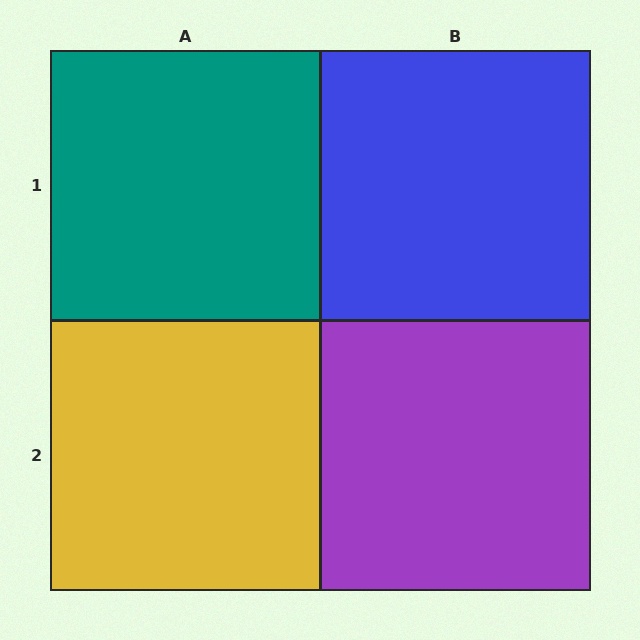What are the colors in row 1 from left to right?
Teal, blue.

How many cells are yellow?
1 cell is yellow.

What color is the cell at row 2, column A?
Yellow.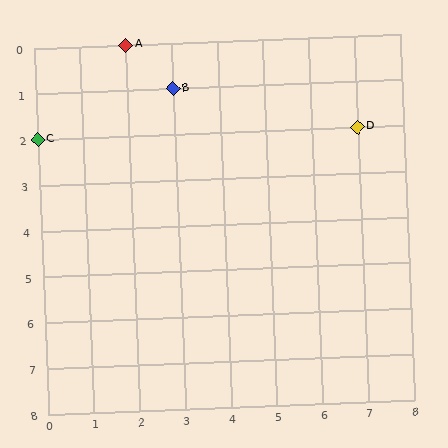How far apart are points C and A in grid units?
Points C and A are 2 columns and 2 rows apart (about 2.8 grid units diagonally).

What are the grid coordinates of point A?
Point A is at grid coordinates (2, 0).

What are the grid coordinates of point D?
Point D is at grid coordinates (7, 2).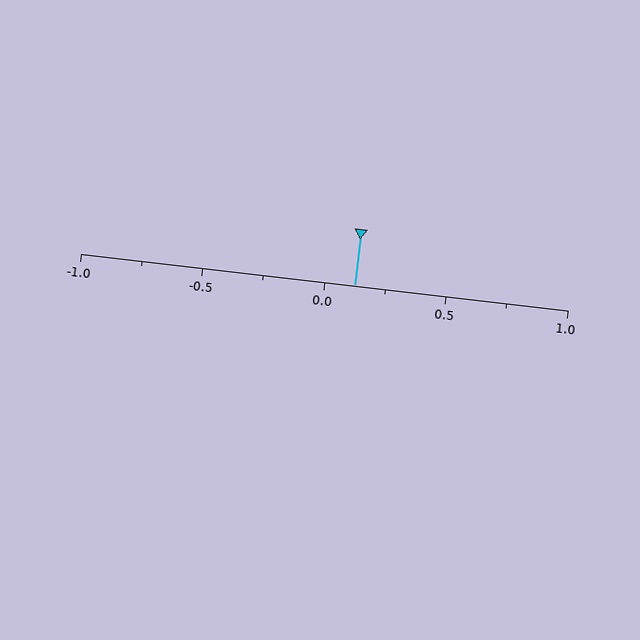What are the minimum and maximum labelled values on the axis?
The axis runs from -1.0 to 1.0.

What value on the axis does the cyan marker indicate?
The marker indicates approximately 0.12.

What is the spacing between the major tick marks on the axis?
The major ticks are spaced 0.5 apart.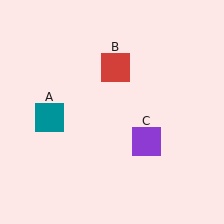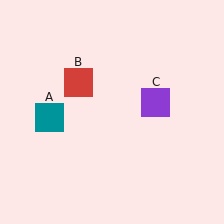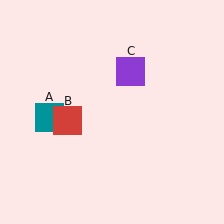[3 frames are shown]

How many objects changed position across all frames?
2 objects changed position: red square (object B), purple square (object C).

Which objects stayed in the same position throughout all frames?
Teal square (object A) remained stationary.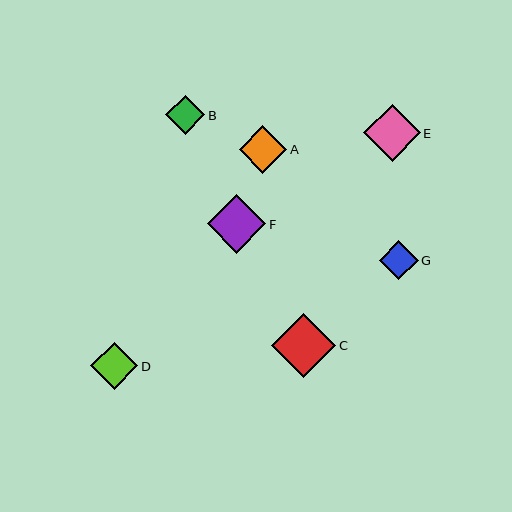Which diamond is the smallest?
Diamond G is the smallest with a size of approximately 39 pixels.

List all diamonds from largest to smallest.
From largest to smallest: C, F, E, A, D, B, G.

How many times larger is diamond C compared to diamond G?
Diamond C is approximately 1.6 times the size of diamond G.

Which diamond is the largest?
Diamond C is the largest with a size of approximately 64 pixels.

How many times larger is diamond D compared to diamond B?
Diamond D is approximately 1.2 times the size of diamond B.